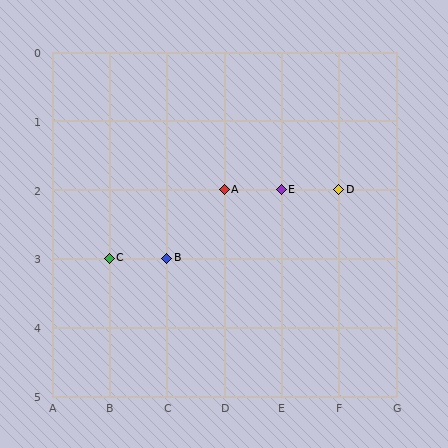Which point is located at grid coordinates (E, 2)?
Point E is at (E, 2).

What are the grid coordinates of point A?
Point A is at grid coordinates (D, 2).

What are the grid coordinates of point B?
Point B is at grid coordinates (C, 3).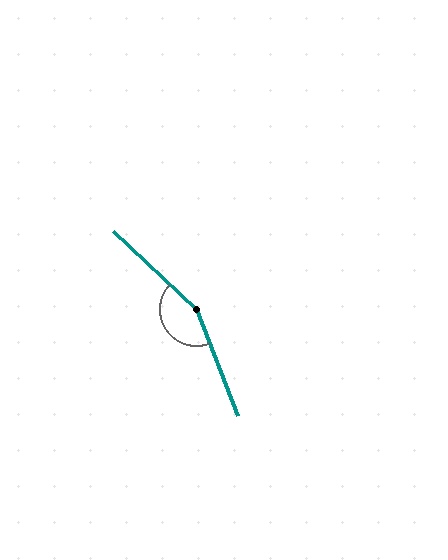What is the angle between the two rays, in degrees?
Approximately 155 degrees.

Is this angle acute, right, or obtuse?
It is obtuse.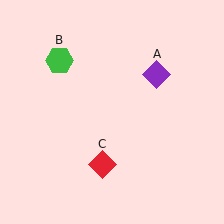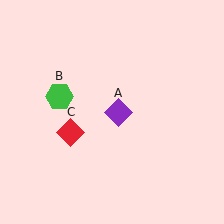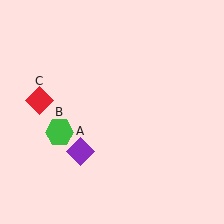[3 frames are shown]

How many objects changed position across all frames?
3 objects changed position: purple diamond (object A), green hexagon (object B), red diamond (object C).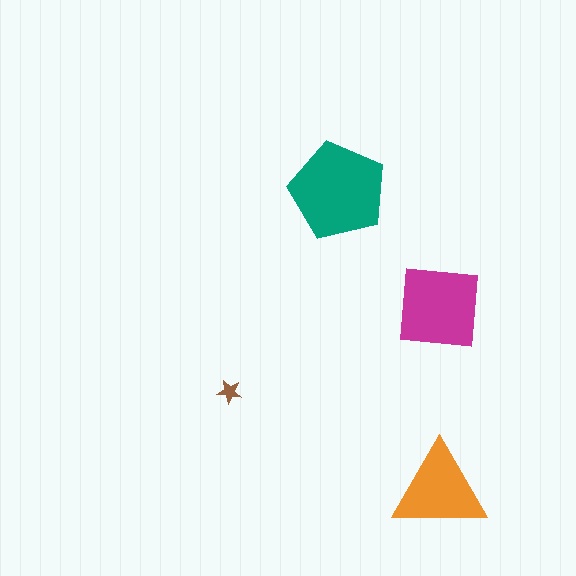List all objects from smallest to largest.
The brown star, the orange triangle, the magenta square, the teal pentagon.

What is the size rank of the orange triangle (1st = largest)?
3rd.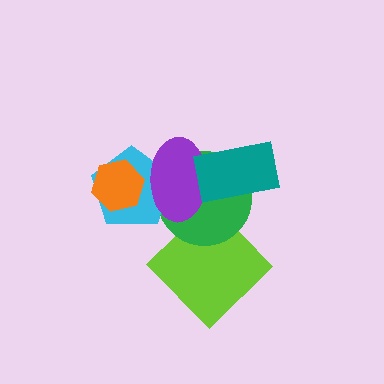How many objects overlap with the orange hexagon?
2 objects overlap with the orange hexagon.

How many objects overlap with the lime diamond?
1 object overlaps with the lime diamond.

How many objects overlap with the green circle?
4 objects overlap with the green circle.